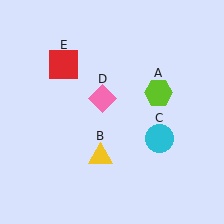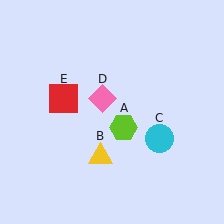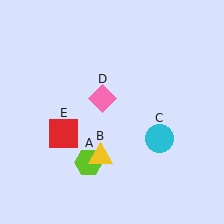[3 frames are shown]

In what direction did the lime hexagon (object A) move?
The lime hexagon (object A) moved down and to the left.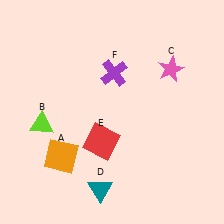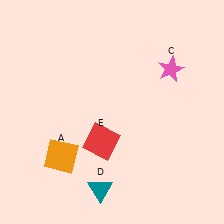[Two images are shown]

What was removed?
The purple cross (F), the lime triangle (B) were removed in Image 2.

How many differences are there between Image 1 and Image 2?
There are 2 differences between the two images.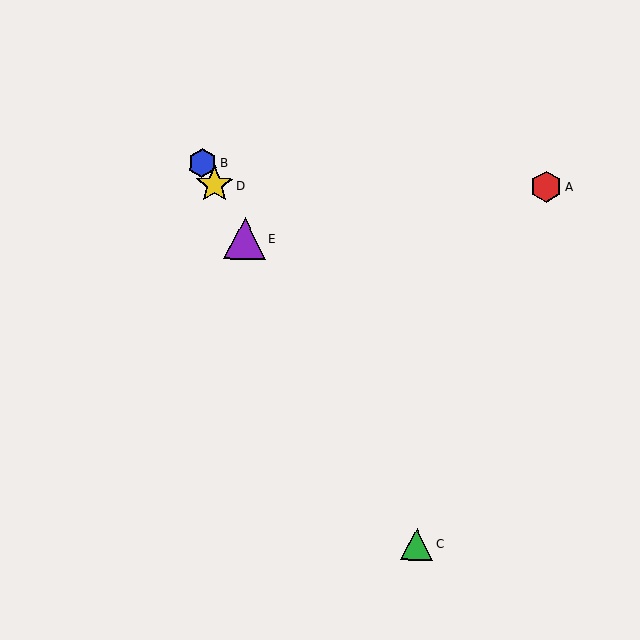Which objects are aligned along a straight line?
Objects B, C, D, E are aligned along a straight line.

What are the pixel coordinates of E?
Object E is at (245, 238).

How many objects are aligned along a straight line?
4 objects (B, C, D, E) are aligned along a straight line.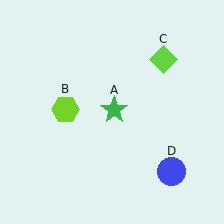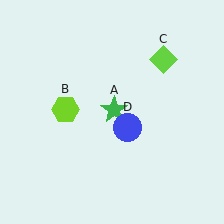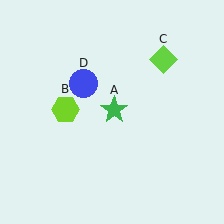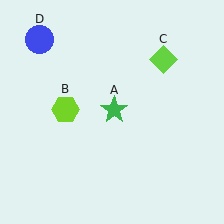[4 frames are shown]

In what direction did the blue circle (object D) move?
The blue circle (object D) moved up and to the left.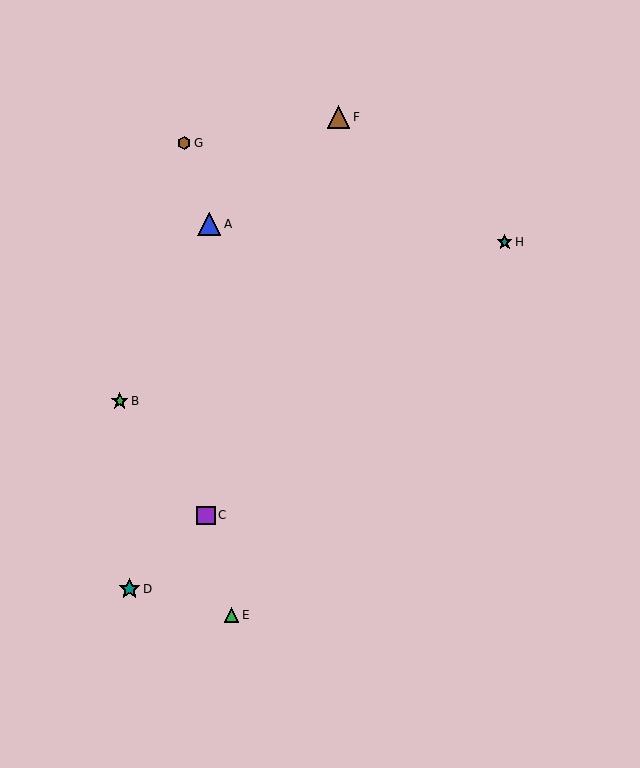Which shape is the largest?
The blue triangle (labeled A) is the largest.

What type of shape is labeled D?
Shape D is a teal star.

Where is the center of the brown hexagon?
The center of the brown hexagon is at (184, 143).